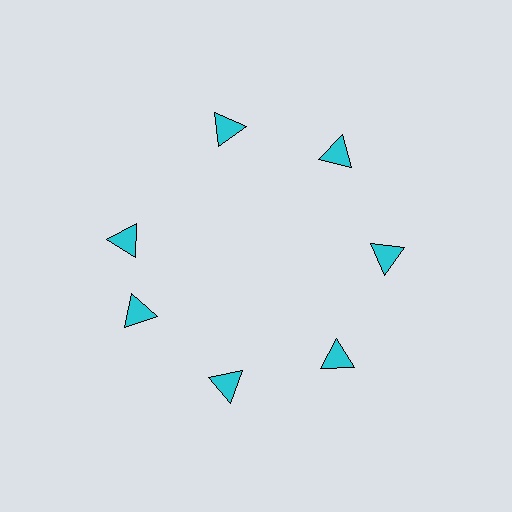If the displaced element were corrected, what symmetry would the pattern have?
It would have 7-fold rotational symmetry — the pattern would map onto itself every 51 degrees.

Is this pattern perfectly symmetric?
No. The 7 cyan triangles are arranged in a ring, but one element near the 10 o'clock position is rotated out of alignment along the ring, breaking the 7-fold rotational symmetry.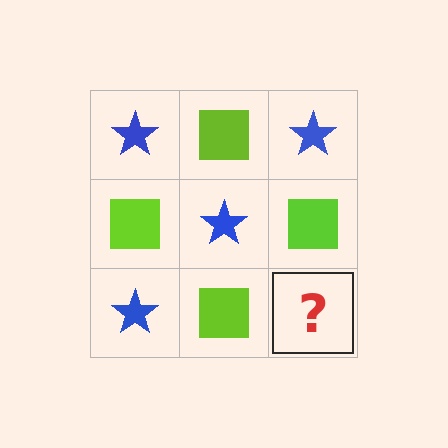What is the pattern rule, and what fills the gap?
The rule is that it alternates blue star and lime square in a checkerboard pattern. The gap should be filled with a blue star.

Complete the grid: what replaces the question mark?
The question mark should be replaced with a blue star.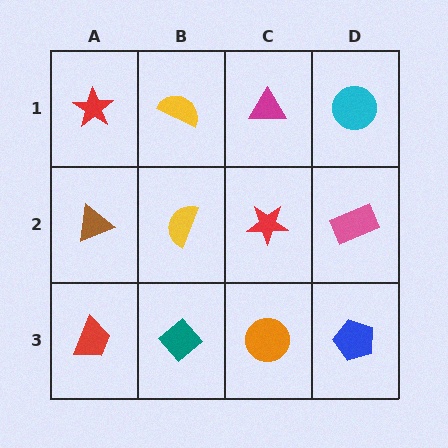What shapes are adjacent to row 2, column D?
A cyan circle (row 1, column D), a blue pentagon (row 3, column D), a red star (row 2, column C).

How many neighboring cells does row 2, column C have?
4.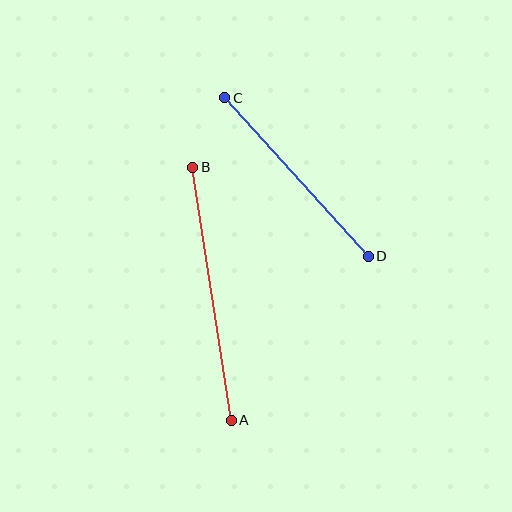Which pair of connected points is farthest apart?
Points A and B are farthest apart.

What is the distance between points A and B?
The distance is approximately 256 pixels.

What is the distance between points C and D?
The distance is approximately 214 pixels.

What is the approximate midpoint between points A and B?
The midpoint is at approximately (212, 294) pixels.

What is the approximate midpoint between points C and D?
The midpoint is at approximately (297, 177) pixels.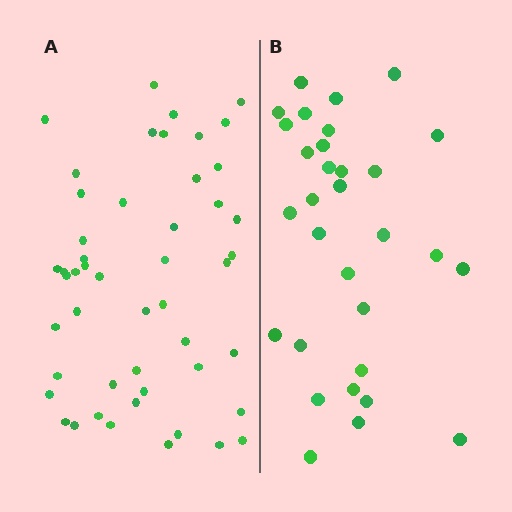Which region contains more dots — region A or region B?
Region A (the left region) has more dots.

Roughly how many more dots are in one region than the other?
Region A has approximately 20 more dots than region B.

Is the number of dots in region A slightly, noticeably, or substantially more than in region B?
Region A has substantially more. The ratio is roughly 1.6 to 1.